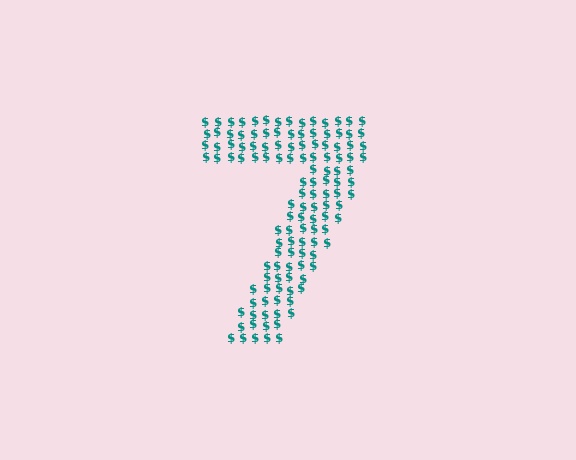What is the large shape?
The large shape is the digit 7.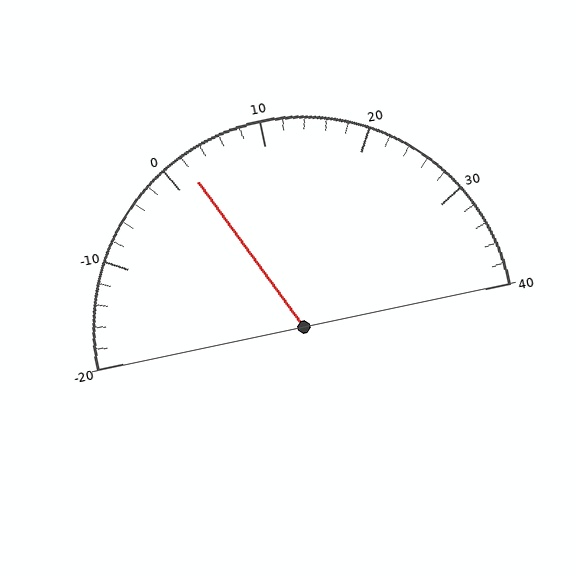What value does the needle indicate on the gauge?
The needle indicates approximately 2.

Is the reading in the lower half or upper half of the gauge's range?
The reading is in the lower half of the range (-20 to 40).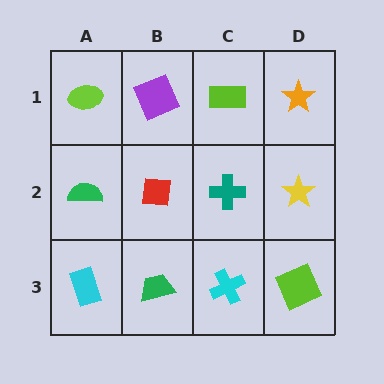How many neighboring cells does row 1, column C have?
3.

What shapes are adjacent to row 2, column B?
A purple square (row 1, column B), a green trapezoid (row 3, column B), a green semicircle (row 2, column A), a teal cross (row 2, column C).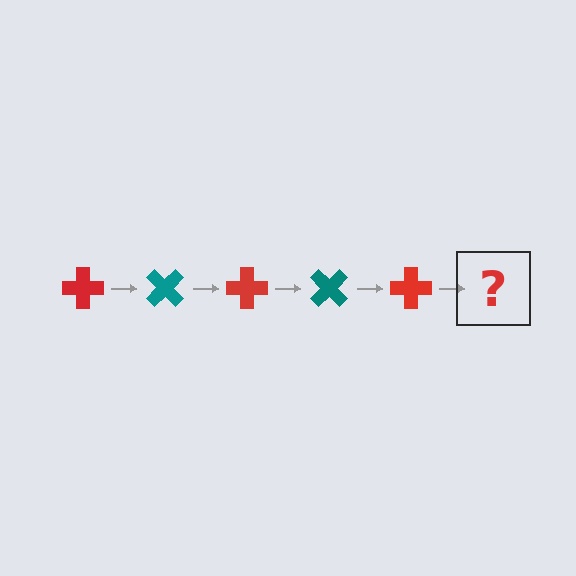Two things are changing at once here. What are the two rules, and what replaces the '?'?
The two rules are that it rotates 45 degrees each step and the color cycles through red and teal. The '?' should be a teal cross, rotated 225 degrees from the start.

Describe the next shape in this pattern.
It should be a teal cross, rotated 225 degrees from the start.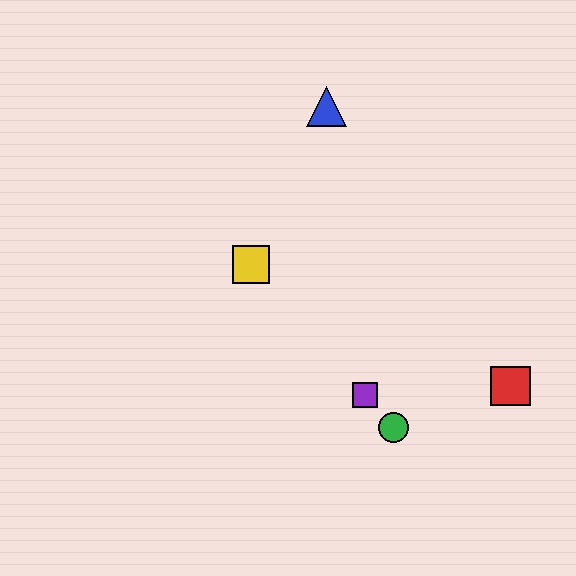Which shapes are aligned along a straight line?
The green circle, the yellow square, the purple square are aligned along a straight line.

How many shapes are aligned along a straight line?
3 shapes (the green circle, the yellow square, the purple square) are aligned along a straight line.